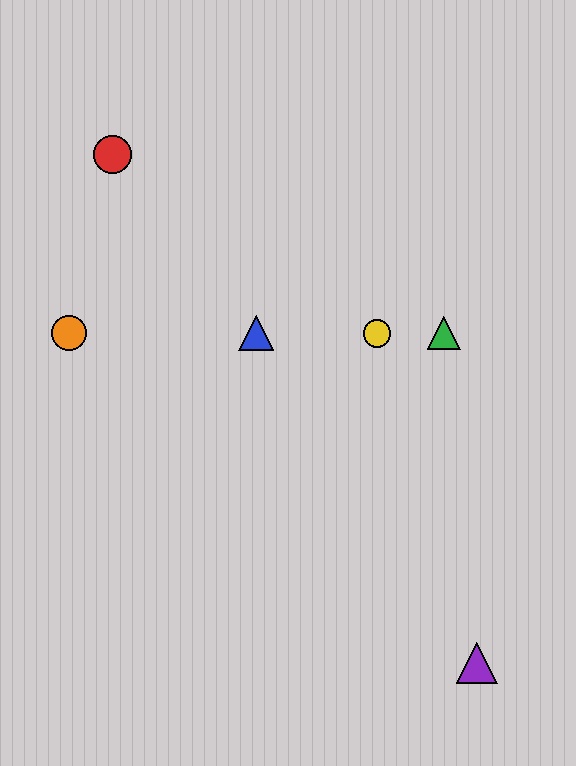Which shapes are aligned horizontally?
The blue triangle, the green triangle, the yellow circle, the orange circle are aligned horizontally.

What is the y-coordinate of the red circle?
The red circle is at y≈154.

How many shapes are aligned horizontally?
4 shapes (the blue triangle, the green triangle, the yellow circle, the orange circle) are aligned horizontally.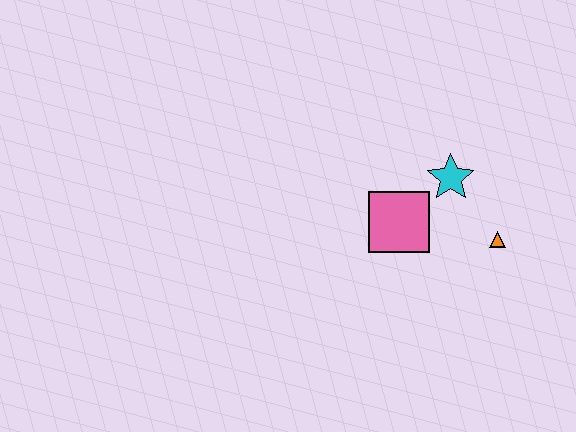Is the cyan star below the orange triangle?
No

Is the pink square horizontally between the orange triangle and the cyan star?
No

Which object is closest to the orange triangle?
The cyan star is closest to the orange triangle.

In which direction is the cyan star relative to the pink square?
The cyan star is to the right of the pink square.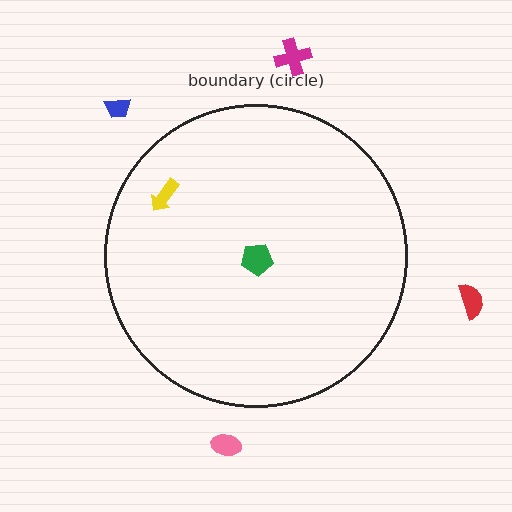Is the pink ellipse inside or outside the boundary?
Outside.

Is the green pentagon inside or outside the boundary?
Inside.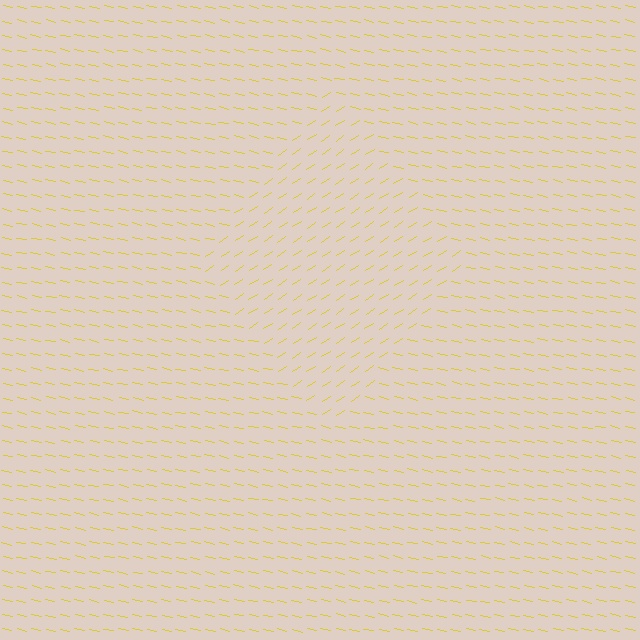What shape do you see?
I see a diamond.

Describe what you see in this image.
The image is filled with small yellow line segments. A diamond region in the image has lines oriented differently from the surrounding lines, creating a visible texture boundary.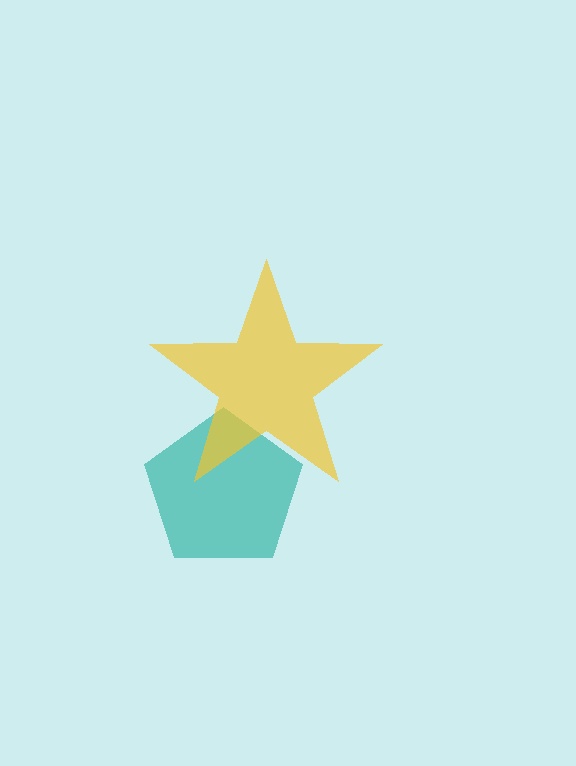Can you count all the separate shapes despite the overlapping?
Yes, there are 2 separate shapes.